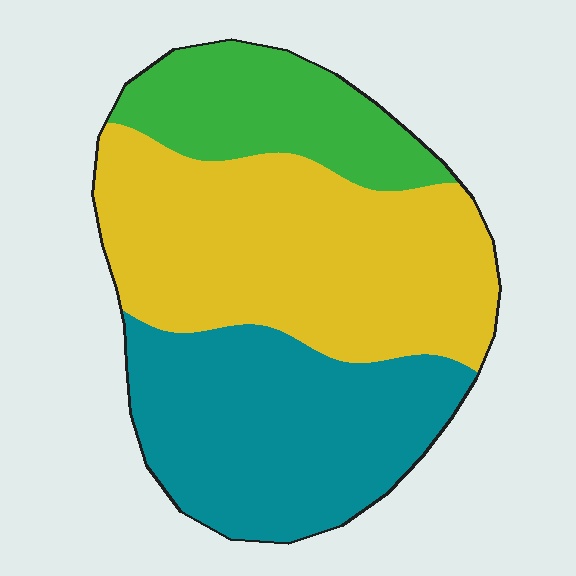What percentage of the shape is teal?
Teal covers 36% of the shape.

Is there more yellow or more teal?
Yellow.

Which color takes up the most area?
Yellow, at roughly 45%.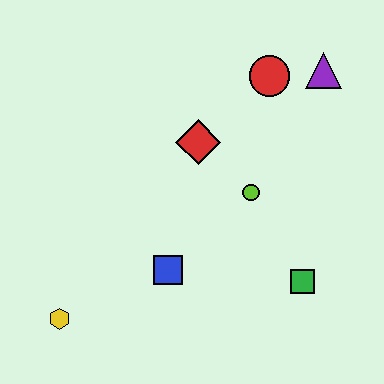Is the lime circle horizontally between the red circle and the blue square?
Yes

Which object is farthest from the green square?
The yellow hexagon is farthest from the green square.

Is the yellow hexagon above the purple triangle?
No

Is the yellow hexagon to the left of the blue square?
Yes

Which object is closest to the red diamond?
The lime circle is closest to the red diamond.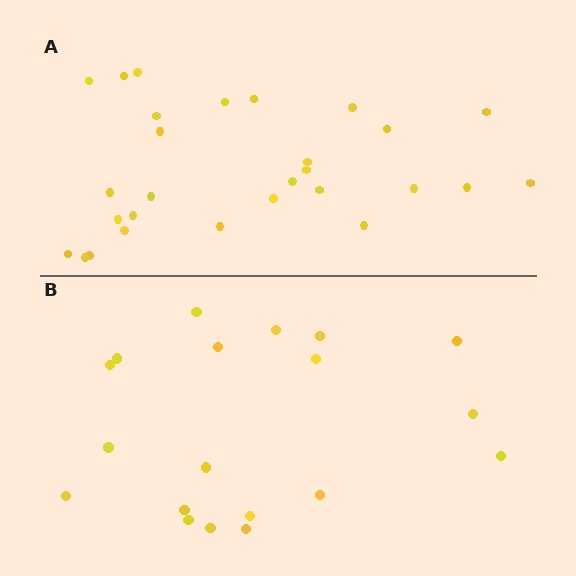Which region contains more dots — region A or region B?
Region A (the top region) has more dots.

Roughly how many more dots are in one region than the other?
Region A has roughly 8 or so more dots than region B.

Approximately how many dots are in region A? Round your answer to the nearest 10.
About 30 dots. (The exact count is 28, which rounds to 30.)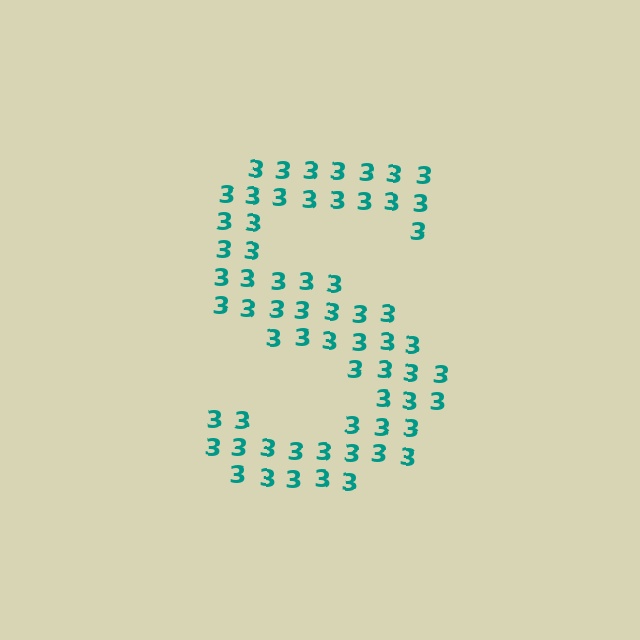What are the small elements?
The small elements are digit 3's.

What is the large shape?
The large shape is the letter S.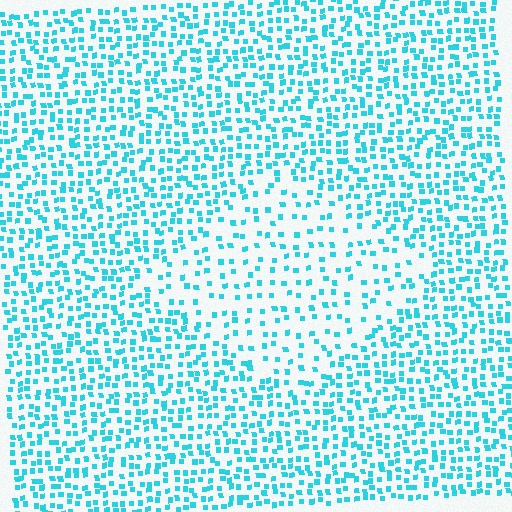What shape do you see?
I see a diamond.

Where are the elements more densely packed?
The elements are more densely packed outside the diamond boundary.